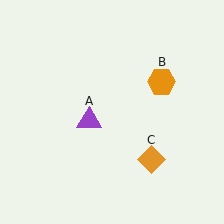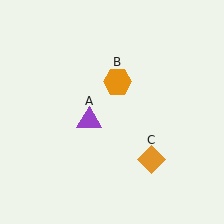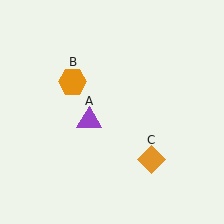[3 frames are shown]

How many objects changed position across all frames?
1 object changed position: orange hexagon (object B).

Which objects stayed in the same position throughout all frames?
Purple triangle (object A) and orange diamond (object C) remained stationary.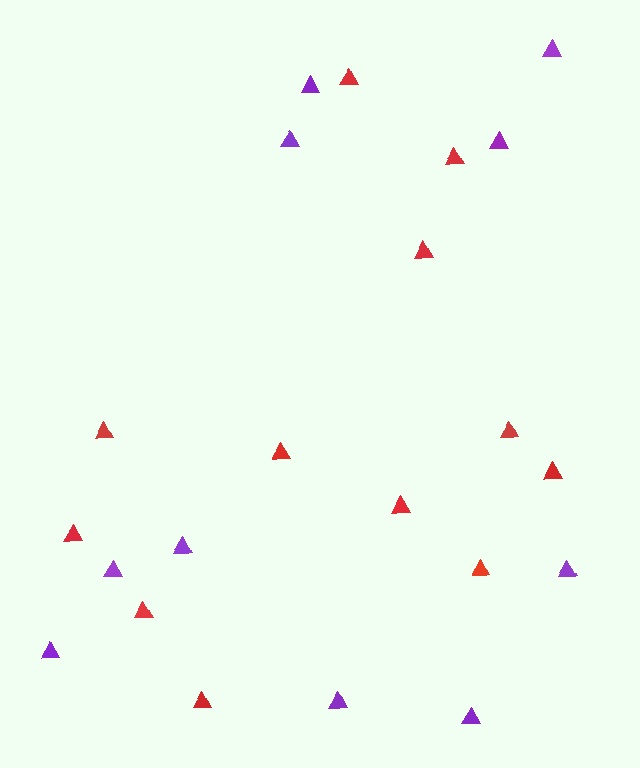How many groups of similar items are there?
There are 2 groups: one group of purple triangles (10) and one group of red triangles (12).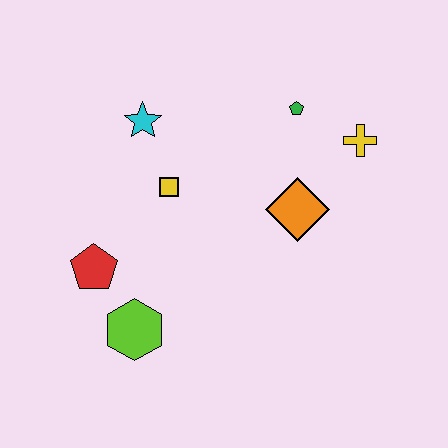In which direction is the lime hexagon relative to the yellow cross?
The lime hexagon is to the left of the yellow cross.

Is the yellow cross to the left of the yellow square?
No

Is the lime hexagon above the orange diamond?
No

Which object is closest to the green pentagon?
The yellow cross is closest to the green pentagon.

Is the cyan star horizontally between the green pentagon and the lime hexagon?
Yes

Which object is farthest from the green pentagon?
The lime hexagon is farthest from the green pentagon.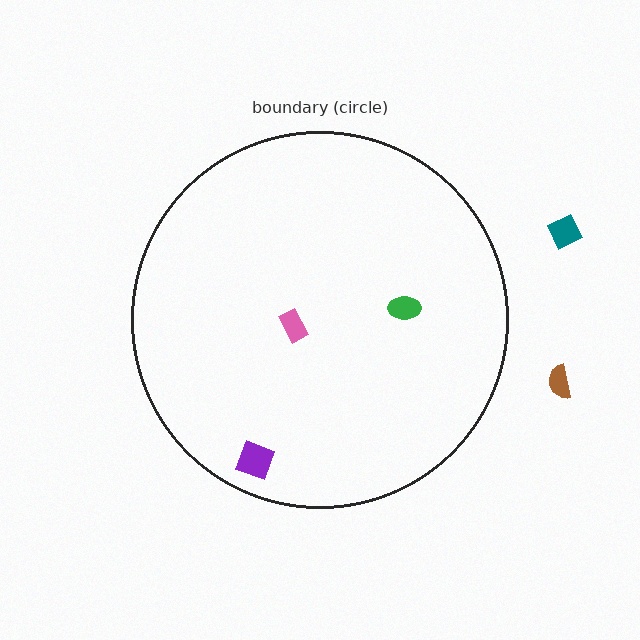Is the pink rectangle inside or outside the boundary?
Inside.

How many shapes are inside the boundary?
3 inside, 2 outside.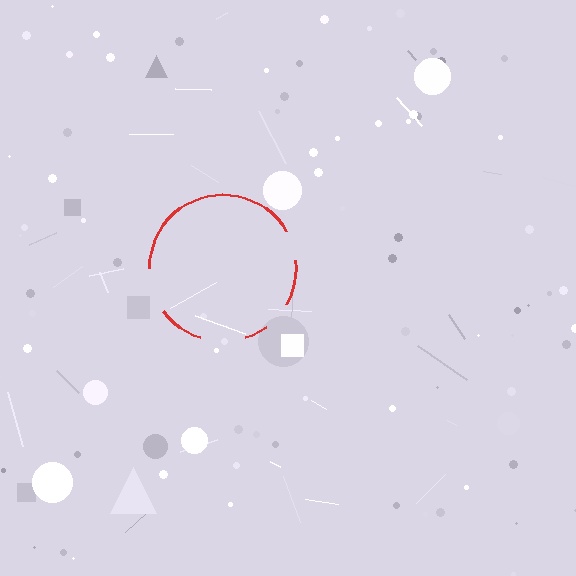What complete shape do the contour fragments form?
The contour fragments form a circle.